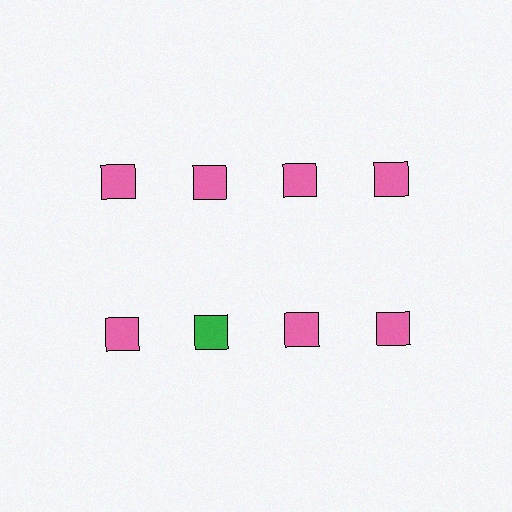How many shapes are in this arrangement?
There are 8 shapes arranged in a grid pattern.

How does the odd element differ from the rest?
It has a different color: green instead of pink.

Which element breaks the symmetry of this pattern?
The green square in the second row, second from left column breaks the symmetry. All other shapes are pink squares.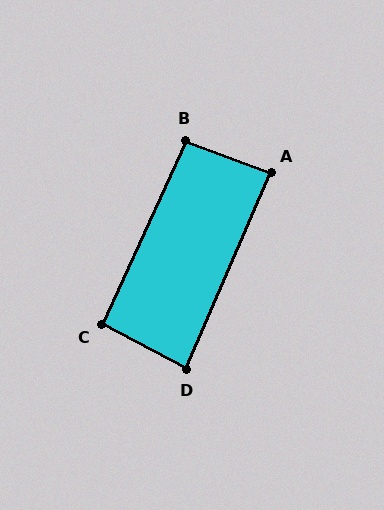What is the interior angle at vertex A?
Approximately 87 degrees (approximately right).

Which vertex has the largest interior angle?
B, at approximately 94 degrees.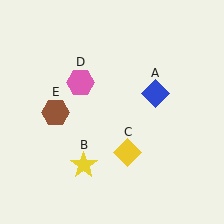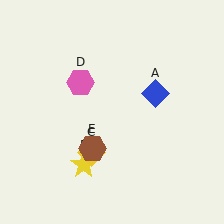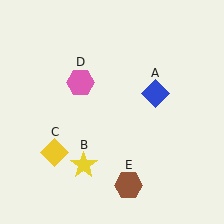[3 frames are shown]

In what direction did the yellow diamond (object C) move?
The yellow diamond (object C) moved left.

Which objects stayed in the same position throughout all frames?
Blue diamond (object A) and yellow star (object B) and pink hexagon (object D) remained stationary.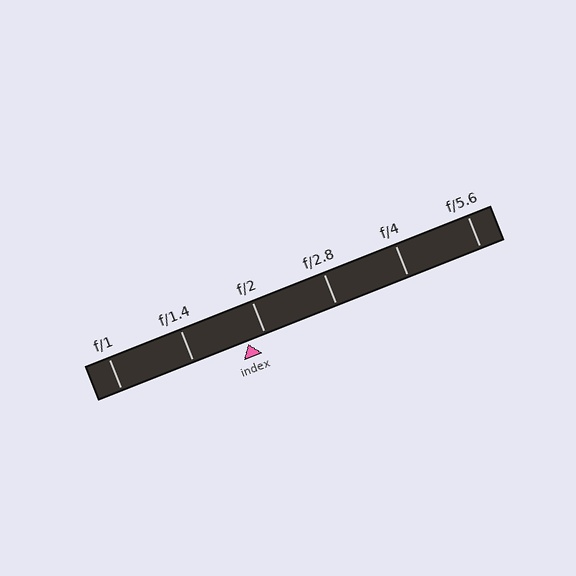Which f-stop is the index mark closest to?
The index mark is closest to f/2.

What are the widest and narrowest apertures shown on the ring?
The widest aperture shown is f/1 and the narrowest is f/5.6.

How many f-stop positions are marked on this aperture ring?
There are 6 f-stop positions marked.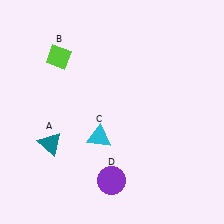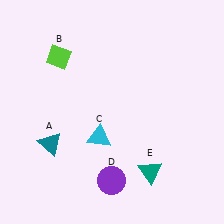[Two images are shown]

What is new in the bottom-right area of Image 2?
A teal triangle (E) was added in the bottom-right area of Image 2.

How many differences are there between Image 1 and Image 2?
There is 1 difference between the two images.